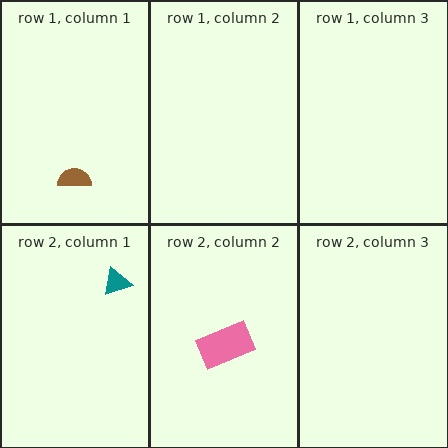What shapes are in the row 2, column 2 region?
The pink rectangle.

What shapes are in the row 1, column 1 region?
The brown semicircle.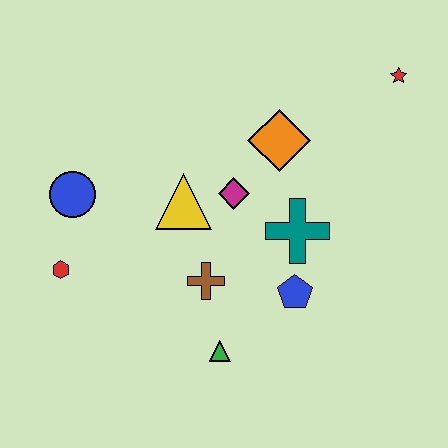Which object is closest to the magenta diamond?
The yellow triangle is closest to the magenta diamond.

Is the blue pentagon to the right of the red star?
No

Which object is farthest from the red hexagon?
The red star is farthest from the red hexagon.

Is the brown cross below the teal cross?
Yes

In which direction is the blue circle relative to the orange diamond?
The blue circle is to the left of the orange diamond.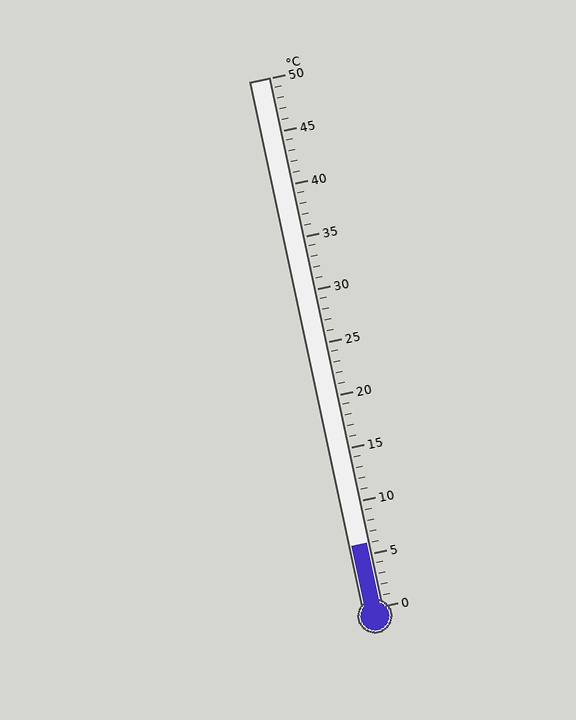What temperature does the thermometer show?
The thermometer shows approximately 6°C.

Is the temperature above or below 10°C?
The temperature is below 10°C.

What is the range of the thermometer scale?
The thermometer scale ranges from 0°C to 50°C.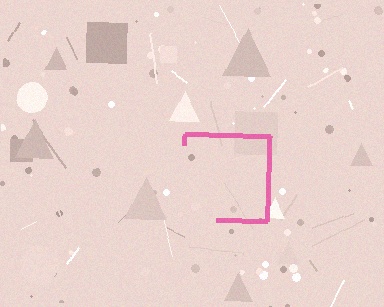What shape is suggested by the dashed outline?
The dashed outline suggests a square.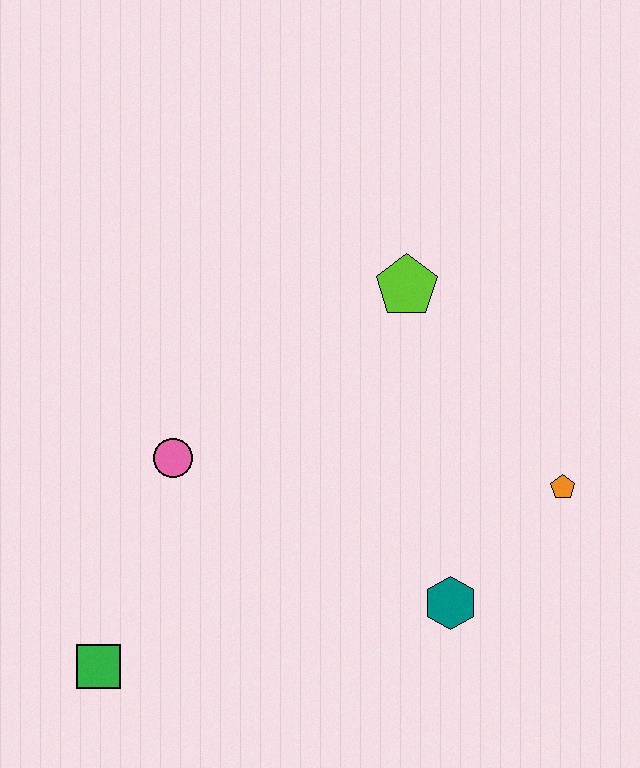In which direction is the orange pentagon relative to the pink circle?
The orange pentagon is to the right of the pink circle.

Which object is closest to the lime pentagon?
The orange pentagon is closest to the lime pentagon.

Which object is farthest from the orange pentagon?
The green square is farthest from the orange pentagon.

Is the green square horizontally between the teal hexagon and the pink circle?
No